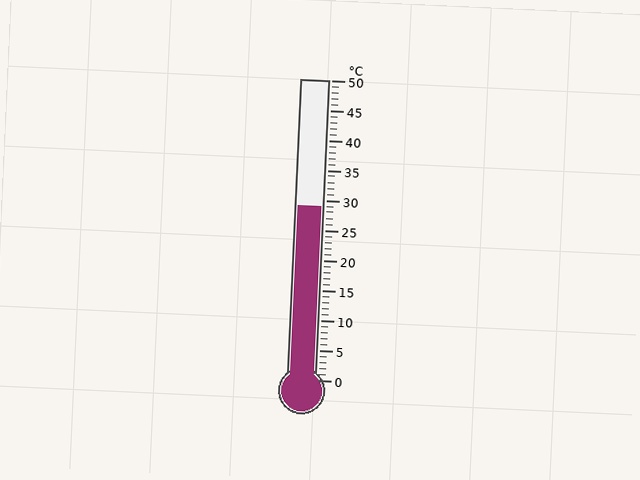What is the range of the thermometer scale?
The thermometer scale ranges from 0°C to 50°C.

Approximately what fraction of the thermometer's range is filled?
The thermometer is filled to approximately 60% of its range.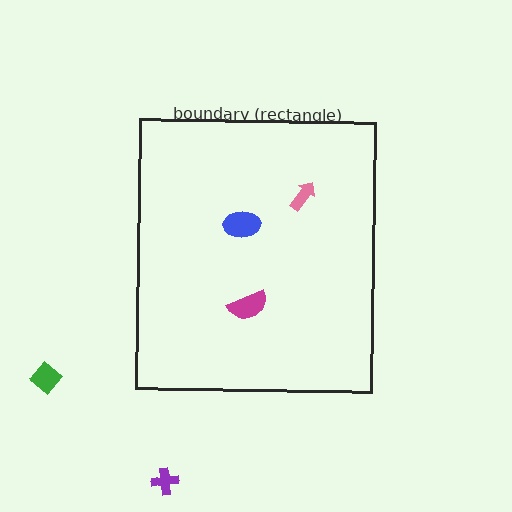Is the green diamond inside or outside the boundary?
Outside.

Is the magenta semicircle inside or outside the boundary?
Inside.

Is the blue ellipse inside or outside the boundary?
Inside.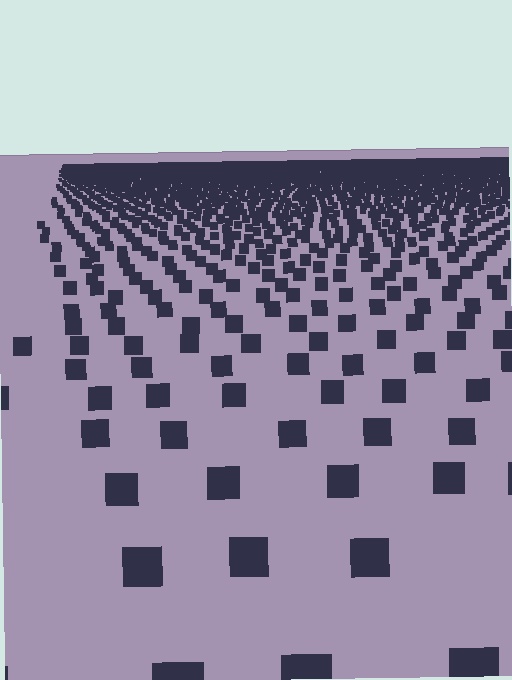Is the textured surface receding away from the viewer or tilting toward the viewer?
The surface is receding away from the viewer. Texture elements get smaller and denser toward the top.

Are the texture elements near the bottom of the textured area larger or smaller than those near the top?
Larger. Near the bottom, elements are closer to the viewer and appear at a bigger on-screen size.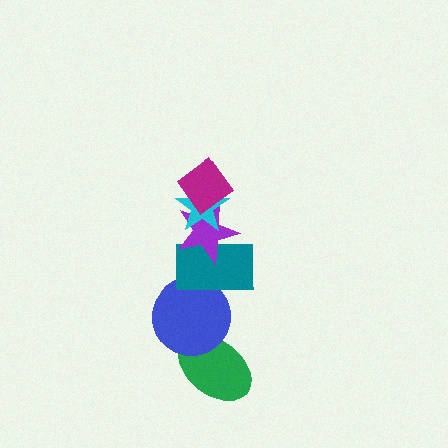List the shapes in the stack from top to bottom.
From top to bottom: the magenta diamond, the cyan star, the purple star, the teal rectangle, the blue circle, the green ellipse.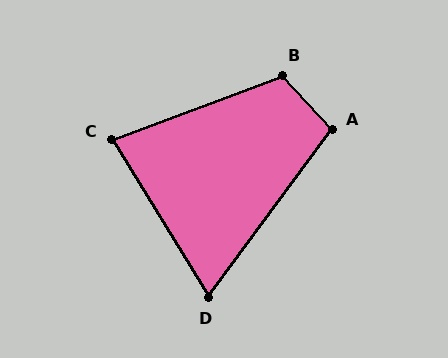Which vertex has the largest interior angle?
B, at approximately 112 degrees.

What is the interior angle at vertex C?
Approximately 79 degrees (acute).